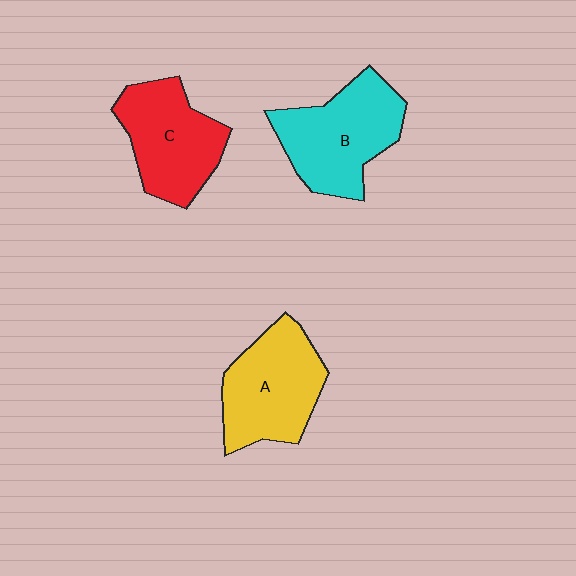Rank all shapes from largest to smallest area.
From largest to smallest: B (cyan), A (yellow), C (red).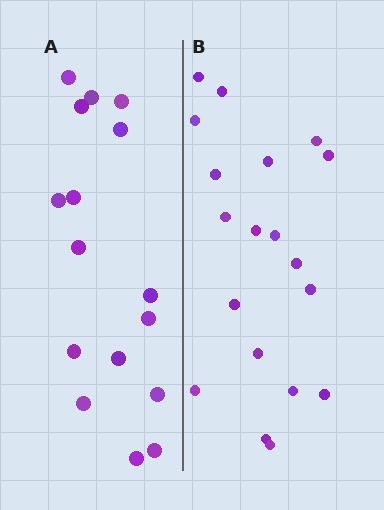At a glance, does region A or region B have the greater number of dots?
Region B (the right region) has more dots.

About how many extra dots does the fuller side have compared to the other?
Region B has just a few more — roughly 2 or 3 more dots than region A.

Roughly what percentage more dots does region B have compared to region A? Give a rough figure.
About 20% more.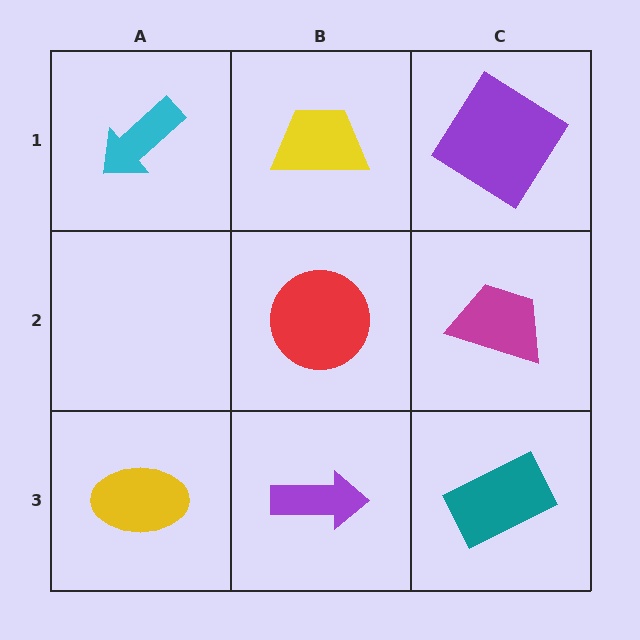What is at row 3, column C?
A teal rectangle.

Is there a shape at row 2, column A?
No, that cell is empty.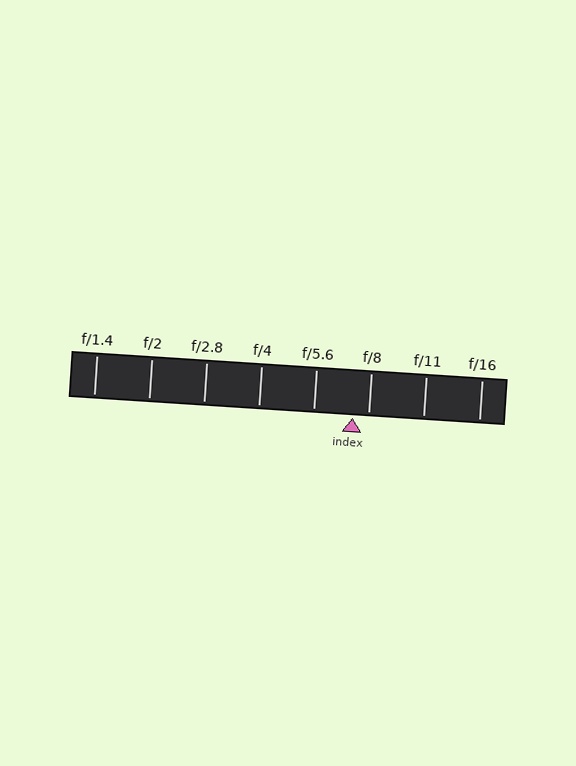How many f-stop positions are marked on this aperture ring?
There are 8 f-stop positions marked.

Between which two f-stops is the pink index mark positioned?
The index mark is between f/5.6 and f/8.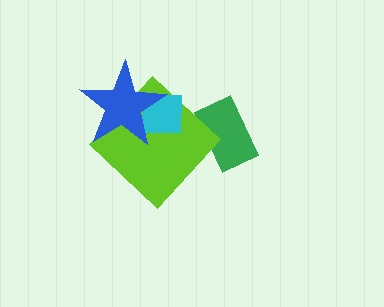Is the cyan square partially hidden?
Yes, it is partially covered by another shape.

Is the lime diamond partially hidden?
Yes, it is partially covered by another shape.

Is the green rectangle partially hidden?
No, no other shape covers it.